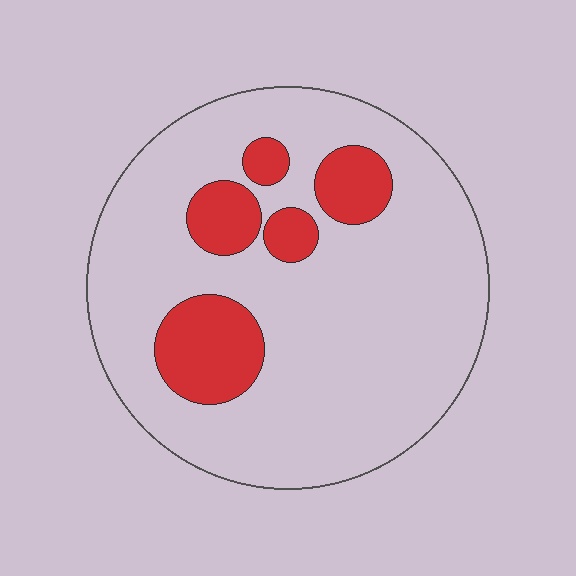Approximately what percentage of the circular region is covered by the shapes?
Approximately 20%.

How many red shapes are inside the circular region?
5.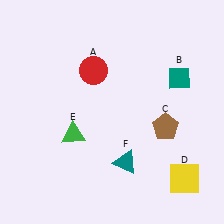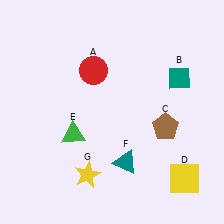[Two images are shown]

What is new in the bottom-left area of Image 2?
A yellow star (G) was added in the bottom-left area of Image 2.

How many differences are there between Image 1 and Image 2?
There is 1 difference between the two images.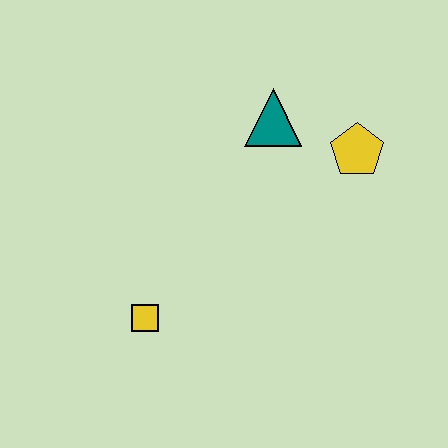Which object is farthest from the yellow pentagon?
The yellow square is farthest from the yellow pentagon.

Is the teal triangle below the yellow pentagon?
No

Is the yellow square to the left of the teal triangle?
Yes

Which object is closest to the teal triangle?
The yellow pentagon is closest to the teal triangle.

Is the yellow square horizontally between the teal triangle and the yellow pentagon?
No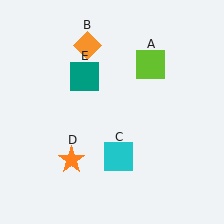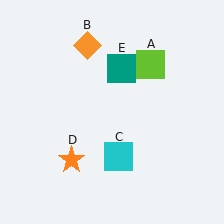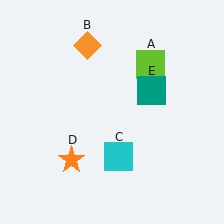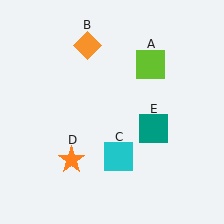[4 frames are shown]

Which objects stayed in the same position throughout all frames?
Lime square (object A) and orange diamond (object B) and cyan square (object C) and orange star (object D) remained stationary.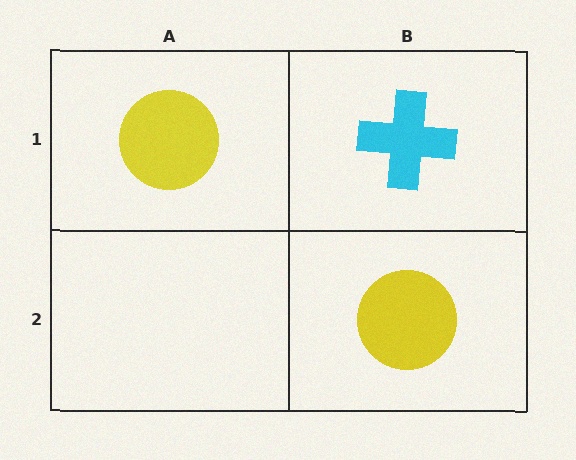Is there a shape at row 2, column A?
No, that cell is empty.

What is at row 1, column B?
A cyan cross.